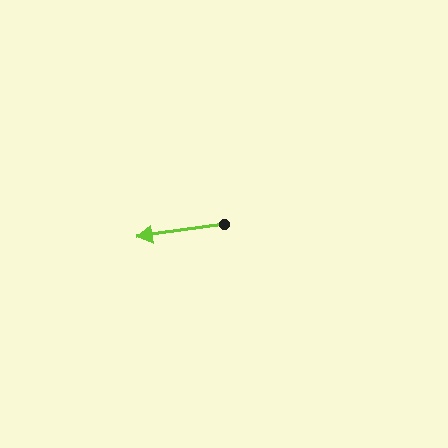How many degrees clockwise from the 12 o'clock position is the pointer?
Approximately 262 degrees.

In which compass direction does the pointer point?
West.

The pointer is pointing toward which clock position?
Roughly 9 o'clock.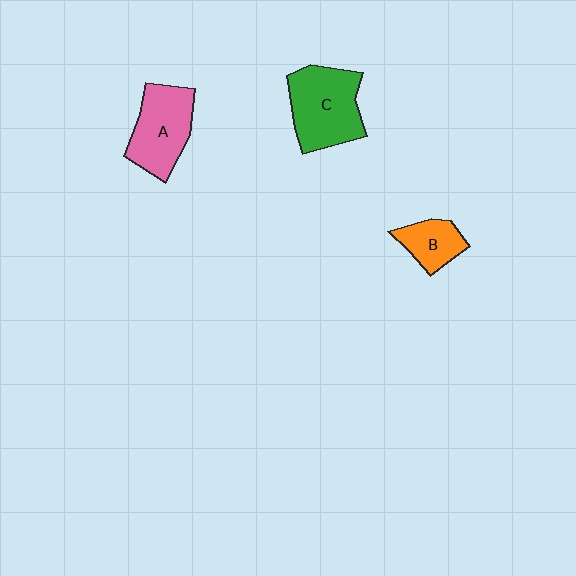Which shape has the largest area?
Shape C (green).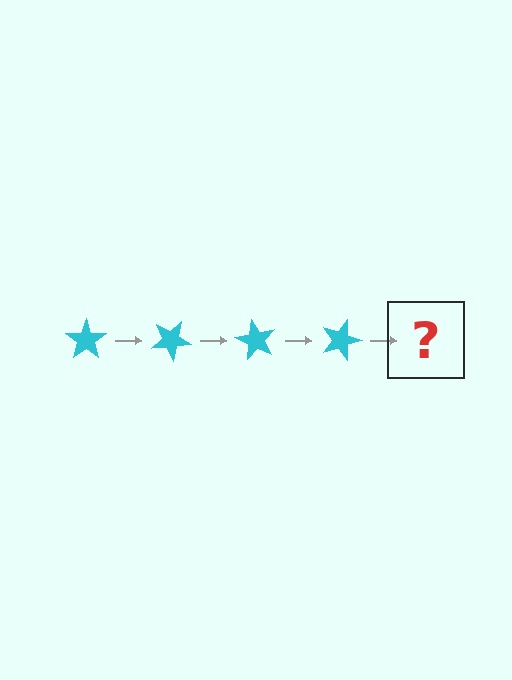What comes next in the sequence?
The next element should be a cyan star rotated 120 degrees.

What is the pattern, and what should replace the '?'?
The pattern is that the star rotates 30 degrees each step. The '?' should be a cyan star rotated 120 degrees.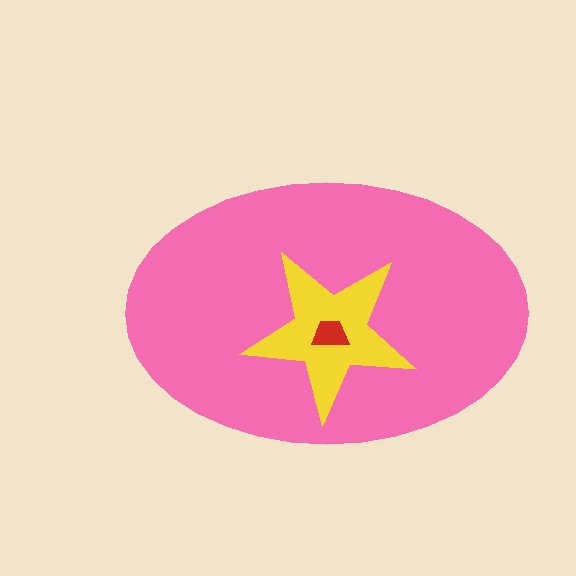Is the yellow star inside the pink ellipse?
Yes.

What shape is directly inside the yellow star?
The red trapezoid.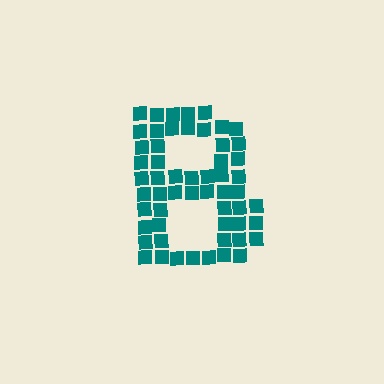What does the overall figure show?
The overall figure shows the letter B.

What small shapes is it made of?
It is made of small squares.